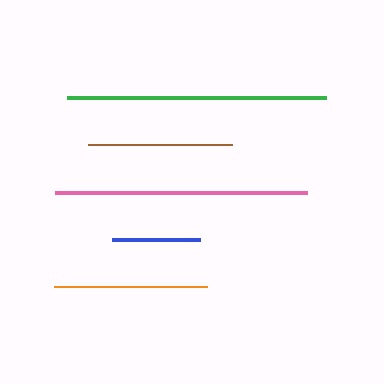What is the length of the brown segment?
The brown segment is approximately 144 pixels long.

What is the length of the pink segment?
The pink segment is approximately 252 pixels long.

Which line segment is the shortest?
The blue line is the shortest at approximately 88 pixels.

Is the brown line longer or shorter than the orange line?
The orange line is longer than the brown line.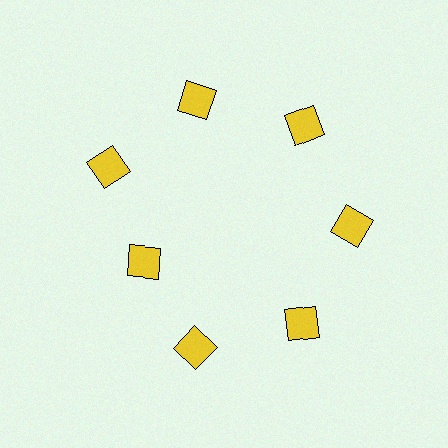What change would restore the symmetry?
The symmetry would be restored by moving it outward, back onto the ring so that all 7 squares sit at equal angles and equal distance from the center.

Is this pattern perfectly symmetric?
No. The 7 yellow squares are arranged in a ring, but one element near the 8 o'clock position is pulled inward toward the center, breaking the 7-fold rotational symmetry.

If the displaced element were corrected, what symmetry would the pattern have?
It would have 7-fold rotational symmetry — the pattern would map onto itself every 51 degrees.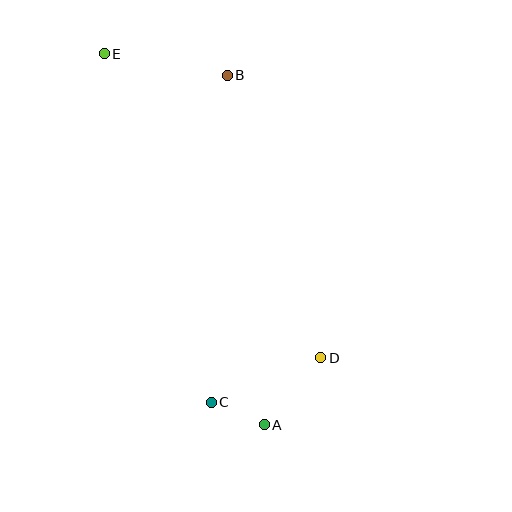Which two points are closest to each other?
Points A and C are closest to each other.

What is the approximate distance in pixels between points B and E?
The distance between B and E is approximately 125 pixels.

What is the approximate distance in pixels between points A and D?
The distance between A and D is approximately 87 pixels.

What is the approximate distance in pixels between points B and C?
The distance between B and C is approximately 327 pixels.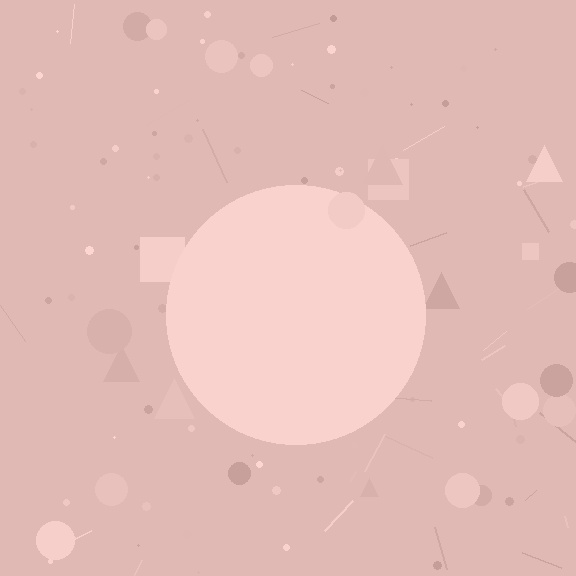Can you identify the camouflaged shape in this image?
The camouflaged shape is a circle.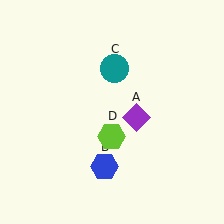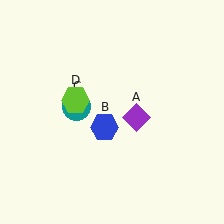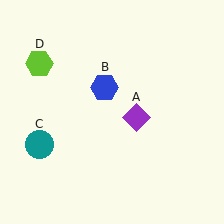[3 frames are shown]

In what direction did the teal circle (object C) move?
The teal circle (object C) moved down and to the left.